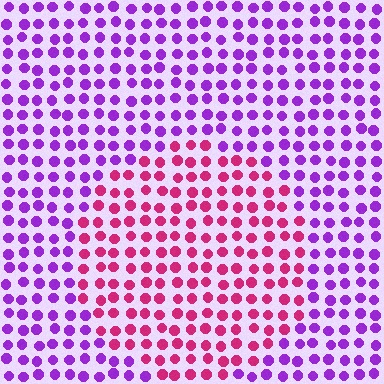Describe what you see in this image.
The image is filled with small purple elements in a uniform arrangement. A circle-shaped region is visible where the elements are tinted to a slightly different hue, forming a subtle color boundary.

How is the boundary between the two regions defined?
The boundary is defined purely by a slight shift in hue (about 51 degrees). Spacing, size, and orientation are identical on both sides.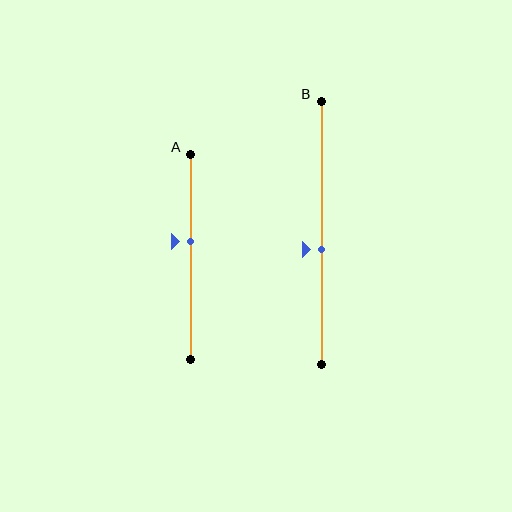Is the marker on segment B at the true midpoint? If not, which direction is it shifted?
No, the marker on segment B is shifted downward by about 7% of the segment length.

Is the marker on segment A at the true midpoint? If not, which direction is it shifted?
No, the marker on segment A is shifted upward by about 7% of the segment length.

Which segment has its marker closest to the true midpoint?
Segment B has its marker closest to the true midpoint.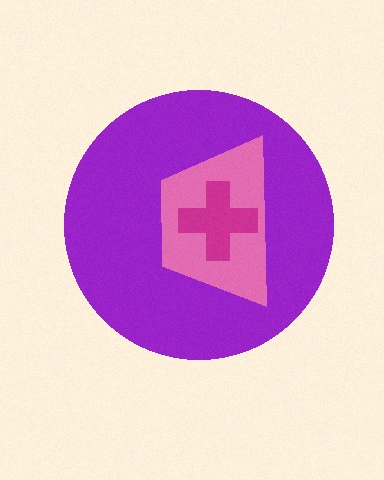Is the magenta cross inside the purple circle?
Yes.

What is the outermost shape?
The purple circle.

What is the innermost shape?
The magenta cross.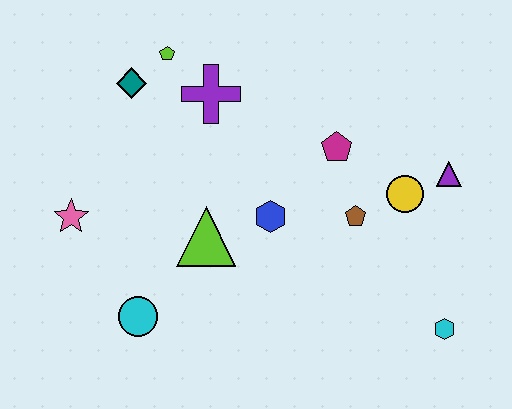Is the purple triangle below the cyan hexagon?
No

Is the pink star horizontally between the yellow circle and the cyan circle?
No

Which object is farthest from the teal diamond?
The cyan hexagon is farthest from the teal diamond.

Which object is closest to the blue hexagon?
The lime triangle is closest to the blue hexagon.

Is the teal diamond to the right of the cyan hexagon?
No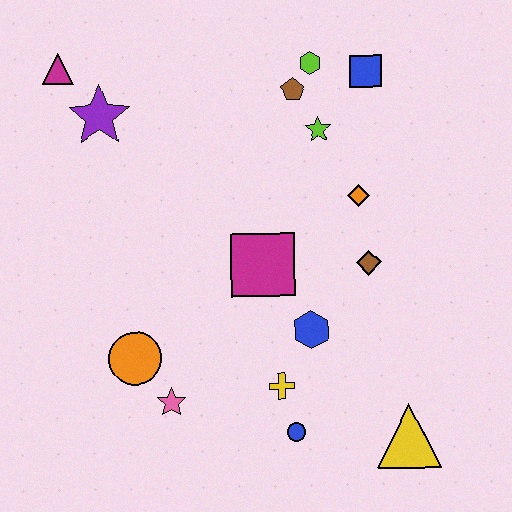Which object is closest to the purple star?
The magenta triangle is closest to the purple star.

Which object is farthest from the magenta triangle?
The yellow triangle is farthest from the magenta triangle.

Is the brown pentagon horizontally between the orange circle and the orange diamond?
Yes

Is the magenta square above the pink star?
Yes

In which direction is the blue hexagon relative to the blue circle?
The blue hexagon is above the blue circle.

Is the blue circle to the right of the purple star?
Yes